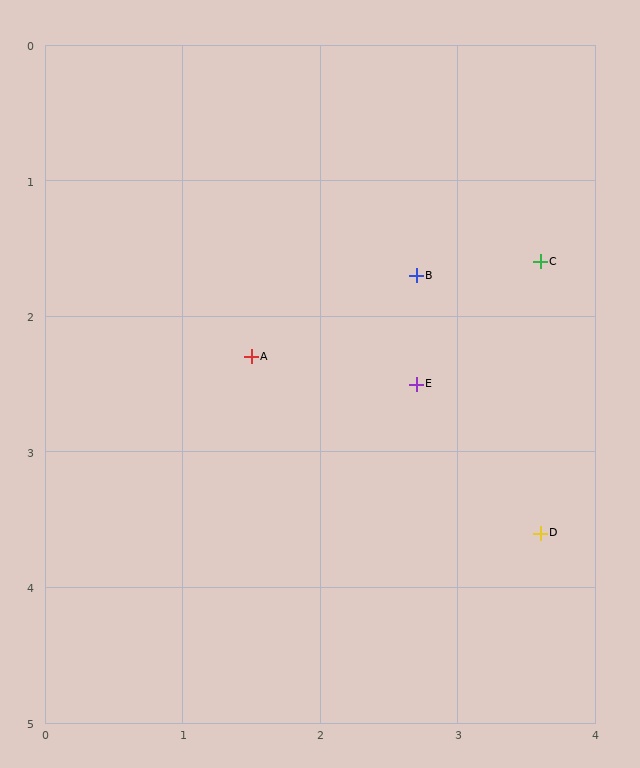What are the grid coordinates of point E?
Point E is at approximately (2.7, 2.5).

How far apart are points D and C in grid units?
Points D and C are about 2.0 grid units apart.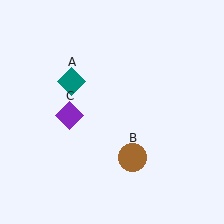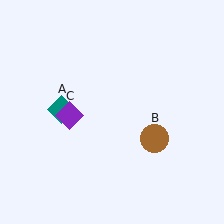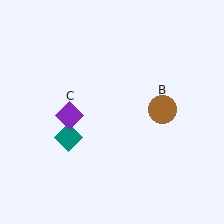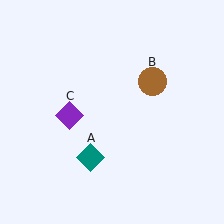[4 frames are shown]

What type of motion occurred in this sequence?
The teal diamond (object A), brown circle (object B) rotated counterclockwise around the center of the scene.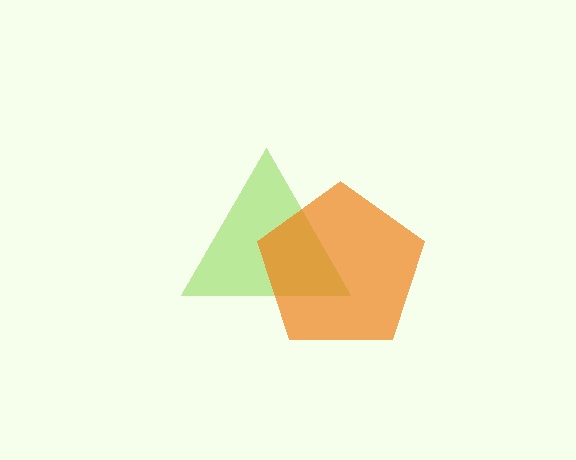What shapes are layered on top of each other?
The layered shapes are: a lime triangle, an orange pentagon.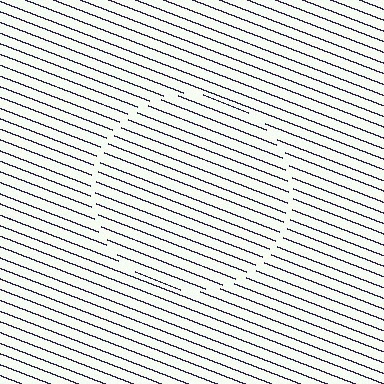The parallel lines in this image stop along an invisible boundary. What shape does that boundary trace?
An illusory circle. The interior of the shape contains the same grating, shifted by half a period — the contour is defined by the phase discontinuity where line-ends from the inner and outer gratings abut.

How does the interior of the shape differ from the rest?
The interior of the shape contains the same grating, shifted by half a period — the contour is defined by the phase discontinuity where line-ends from the inner and outer gratings abut.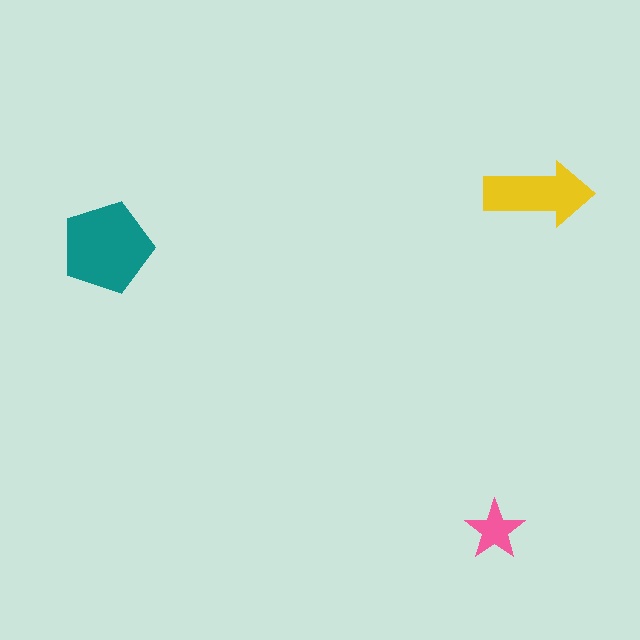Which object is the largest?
The teal pentagon.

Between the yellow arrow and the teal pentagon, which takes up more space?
The teal pentagon.